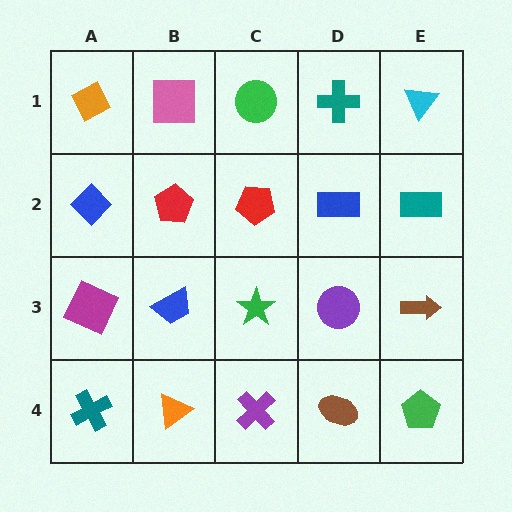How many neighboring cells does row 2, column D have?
4.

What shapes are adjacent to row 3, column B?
A red pentagon (row 2, column B), an orange triangle (row 4, column B), a magenta square (row 3, column A), a green star (row 3, column C).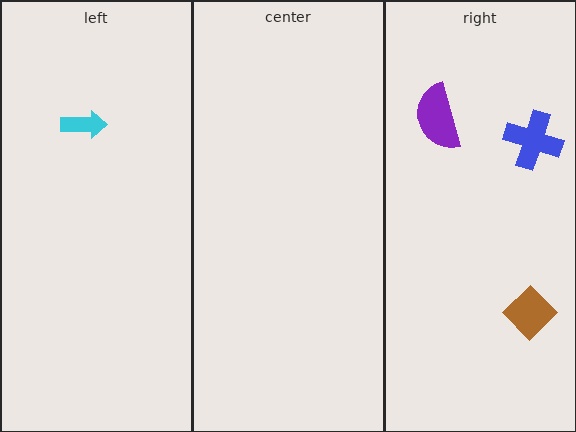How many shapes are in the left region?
1.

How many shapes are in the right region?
3.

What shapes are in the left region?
The cyan arrow.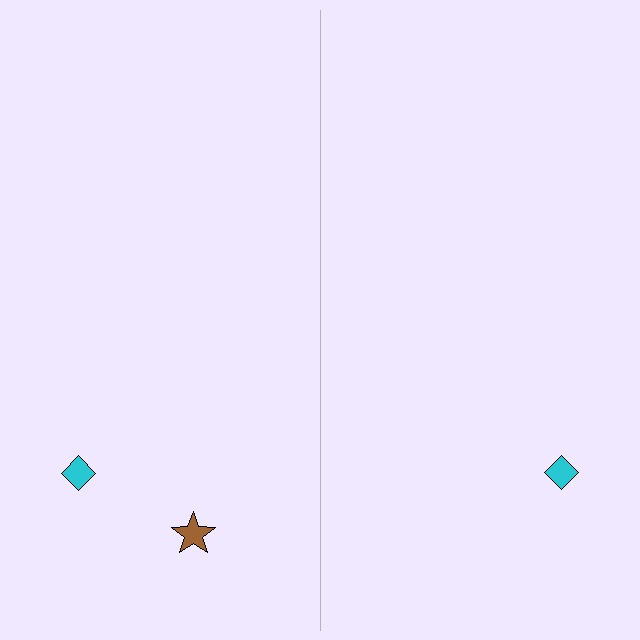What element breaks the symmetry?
A brown star is missing from the right side.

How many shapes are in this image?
There are 3 shapes in this image.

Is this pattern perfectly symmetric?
No, the pattern is not perfectly symmetric. A brown star is missing from the right side.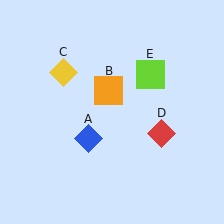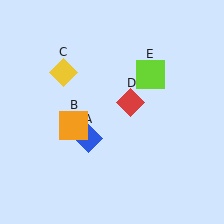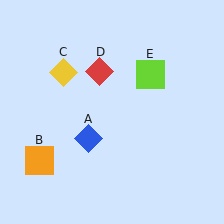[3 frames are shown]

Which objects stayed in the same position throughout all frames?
Blue diamond (object A) and yellow diamond (object C) and lime square (object E) remained stationary.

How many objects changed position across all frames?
2 objects changed position: orange square (object B), red diamond (object D).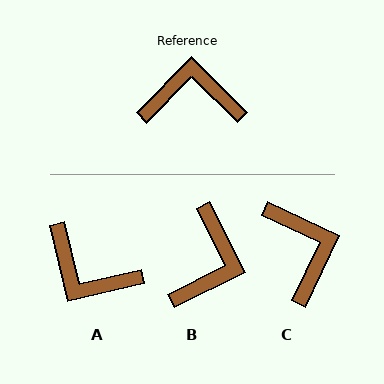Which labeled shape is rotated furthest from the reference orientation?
A, about 148 degrees away.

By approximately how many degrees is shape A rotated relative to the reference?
Approximately 148 degrees counter-clockwise.